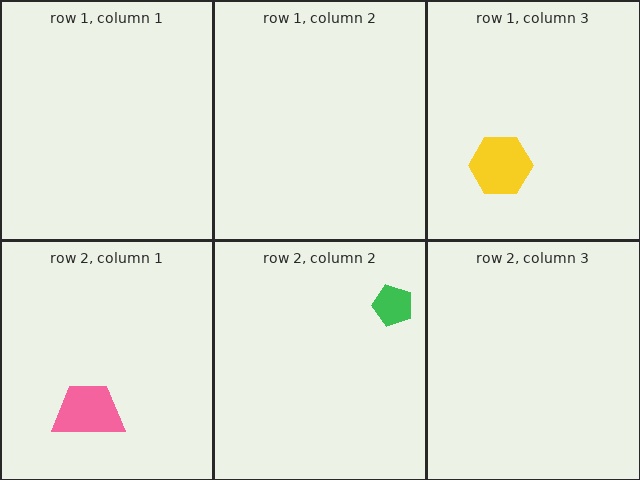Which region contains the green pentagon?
The row 2, column 2 region.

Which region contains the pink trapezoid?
The row 2, column 1 region.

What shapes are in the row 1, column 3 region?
The yellow hexagon.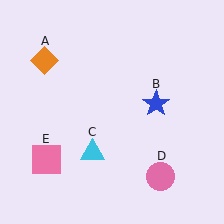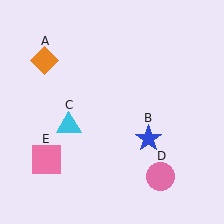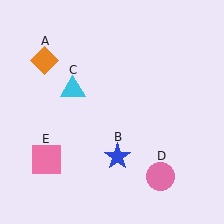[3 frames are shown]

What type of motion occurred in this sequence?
The blue star (object B), cyan triangle (object C) rotated clockwise around the center of the scene.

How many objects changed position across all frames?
2 objects changed position: blue star (object B), cyan triangle (object C).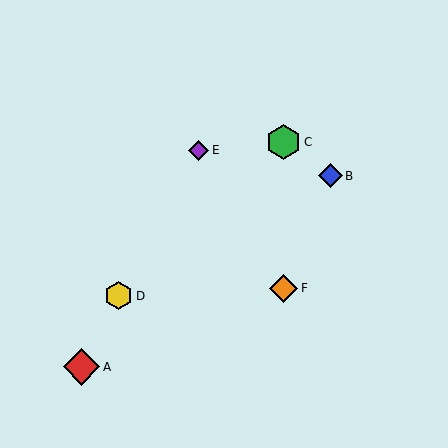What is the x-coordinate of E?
Object E is at x≈199.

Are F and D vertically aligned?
No, F is at x≈284 and D is at x≈119.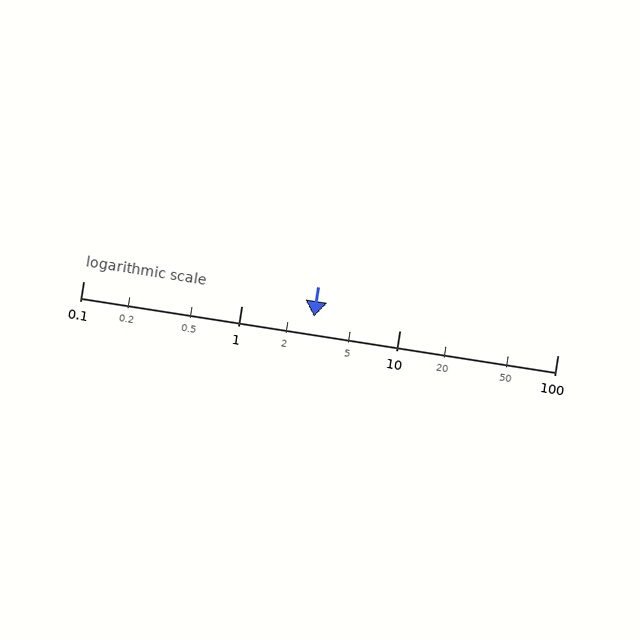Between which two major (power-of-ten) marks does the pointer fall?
The pointer is between 1 and 10.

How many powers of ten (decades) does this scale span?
The scale spans 3 decades, from 0.1 to 100.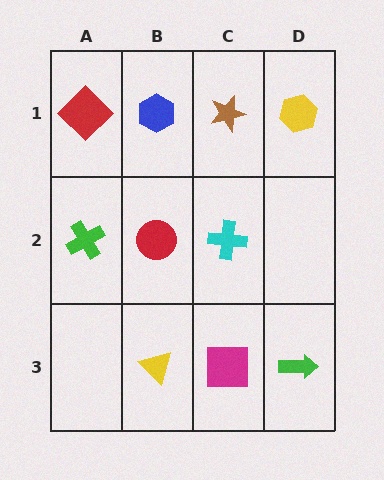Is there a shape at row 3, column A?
No, that cell is empty.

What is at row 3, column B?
A yellow triangle.